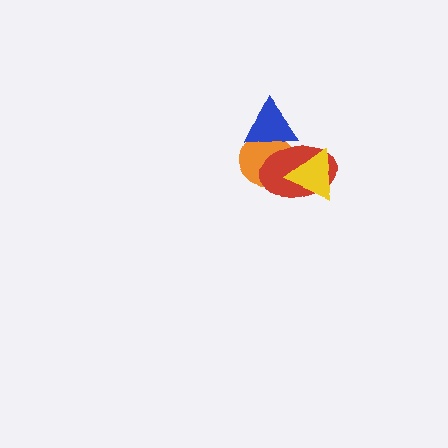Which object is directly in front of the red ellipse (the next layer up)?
The yellow triangle is directly in front of the red ellipse.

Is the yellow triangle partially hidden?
No, no other shape covers it.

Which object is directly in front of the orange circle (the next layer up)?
The red ellipse is directly in front of the orange circle.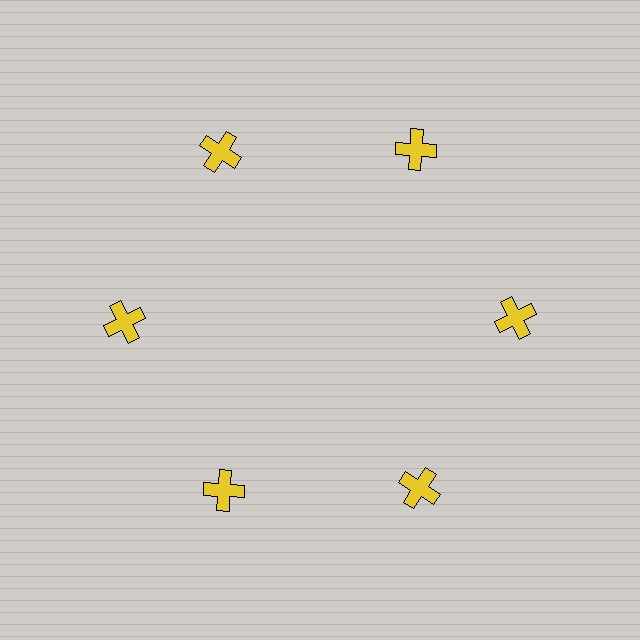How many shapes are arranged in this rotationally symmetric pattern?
There are 6 shapes, arranged in 6 groups of 1.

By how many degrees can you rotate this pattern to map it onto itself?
The pattern maps onto itself every 60 degrees of rotation.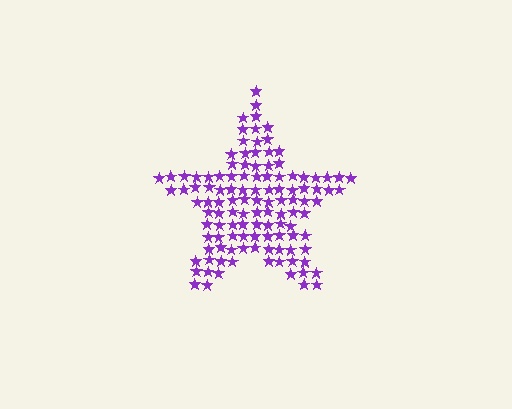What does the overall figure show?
The overall figure shows a star.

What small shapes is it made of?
It is made of small stars.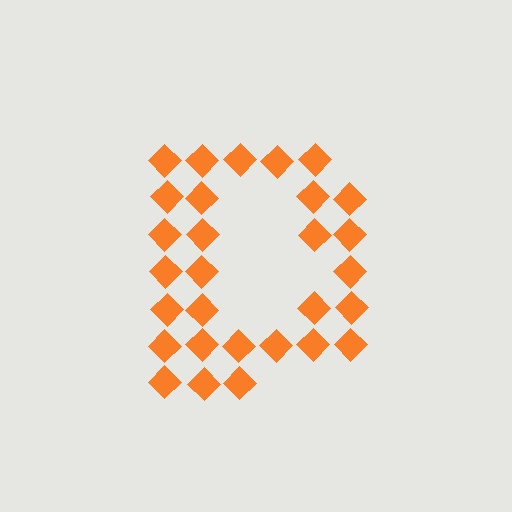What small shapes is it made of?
It is made of small diamonds.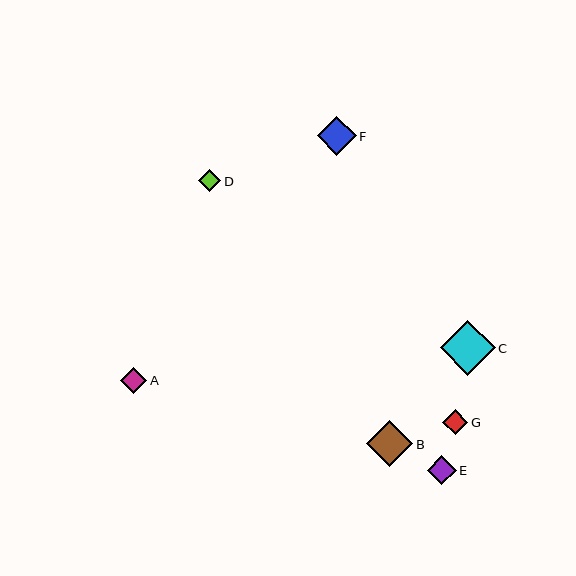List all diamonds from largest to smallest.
From largest to smallest: C, B, F, E, A, G, D.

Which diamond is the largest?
Diamond C is the largest with a size of approximately 55 pixels.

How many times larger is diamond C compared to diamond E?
Diamond C is approximately 1.9 times the size of diamond E.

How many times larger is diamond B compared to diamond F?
Diamond B is approximately 1.2 times the size of diamond F.